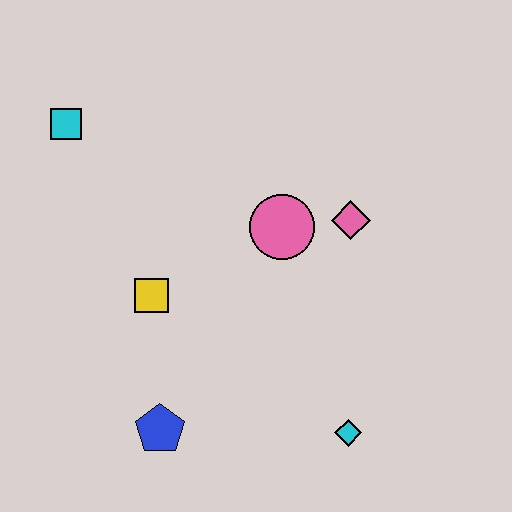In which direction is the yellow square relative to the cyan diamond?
The yellow square is to the left of the cyan diamond.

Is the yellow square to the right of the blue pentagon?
No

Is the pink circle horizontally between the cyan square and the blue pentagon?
No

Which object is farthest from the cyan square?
The cyan diamond is farthest from the cyan square.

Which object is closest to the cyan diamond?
The blue pentagon is closest to the cyan diamond.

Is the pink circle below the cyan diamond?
No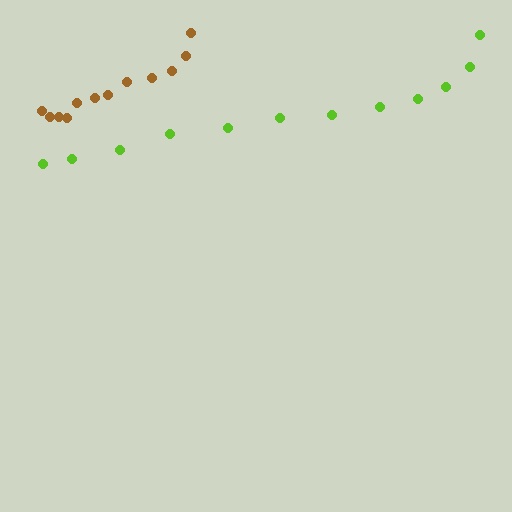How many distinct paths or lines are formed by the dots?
There are 2 distinct paths.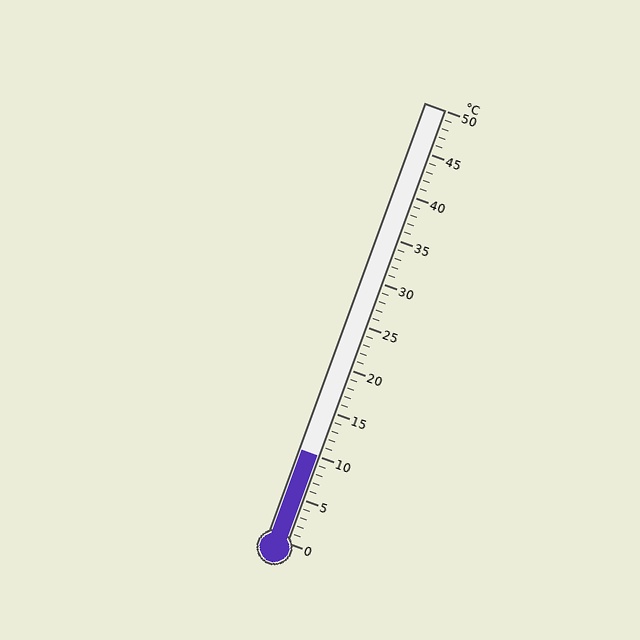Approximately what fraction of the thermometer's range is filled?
The thermometer is filled to approximately 20% of its range.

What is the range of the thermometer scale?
The thermometer scale ranges from 0°C to 50°C.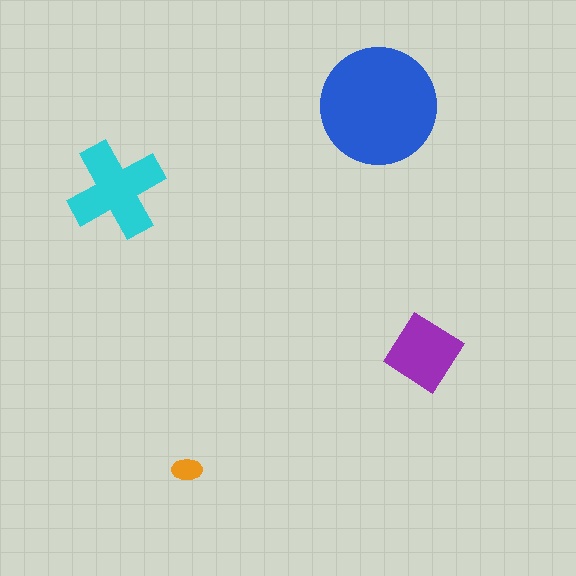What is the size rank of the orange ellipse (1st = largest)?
4th.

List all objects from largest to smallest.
The blue circle, the cyan cross, the purple diamond, the orange ellipse.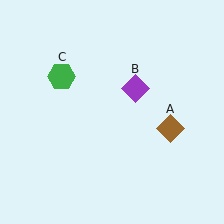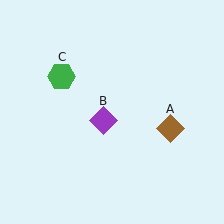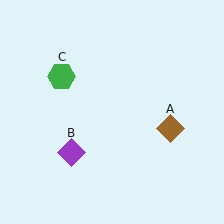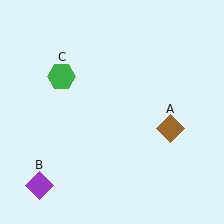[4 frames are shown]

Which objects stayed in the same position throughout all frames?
Brown diamond (object A) and green hexagon (object C) remained stationary.